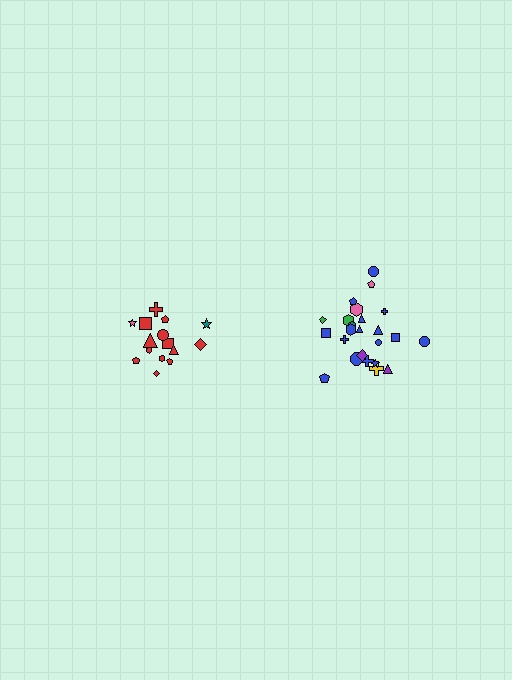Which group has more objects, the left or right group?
The right group.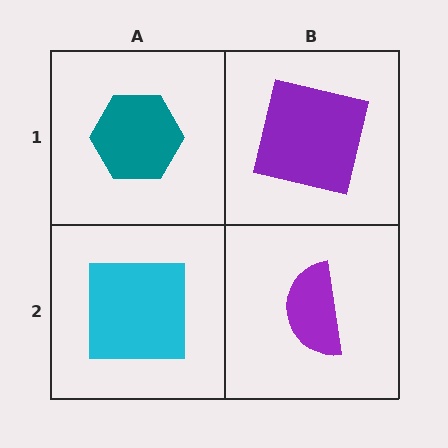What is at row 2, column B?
A purple semicircle.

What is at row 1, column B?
A purple square.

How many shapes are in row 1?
2 shapes.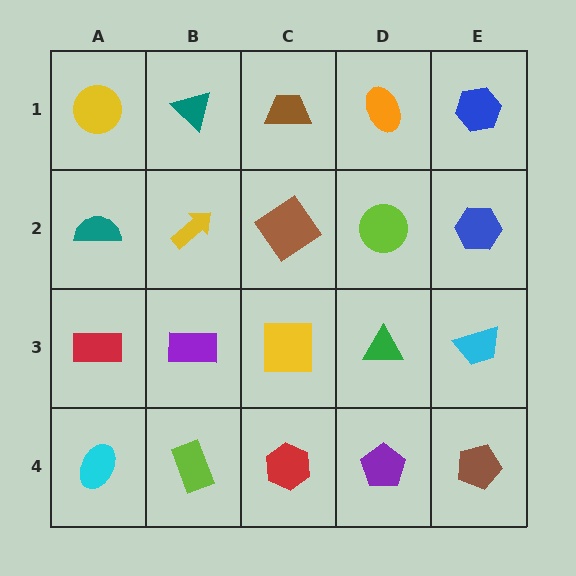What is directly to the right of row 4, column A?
A lime rectangle.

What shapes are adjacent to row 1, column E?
A blue hexagon (row 2, column E), an orange ellipse (row 1, column D).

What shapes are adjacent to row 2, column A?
A yellow circle (row 1, column A), a red rectangle (row 3, column A), a yellow arrow (row 2, column B).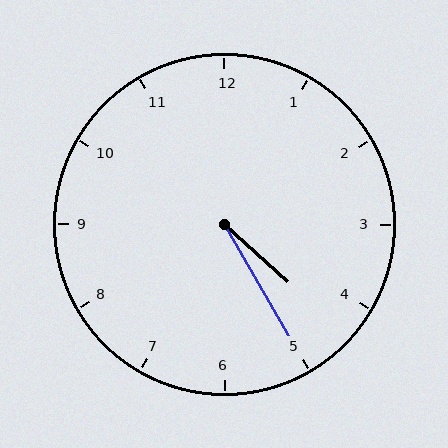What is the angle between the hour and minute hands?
Approximately 18 degrees.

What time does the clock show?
4:25.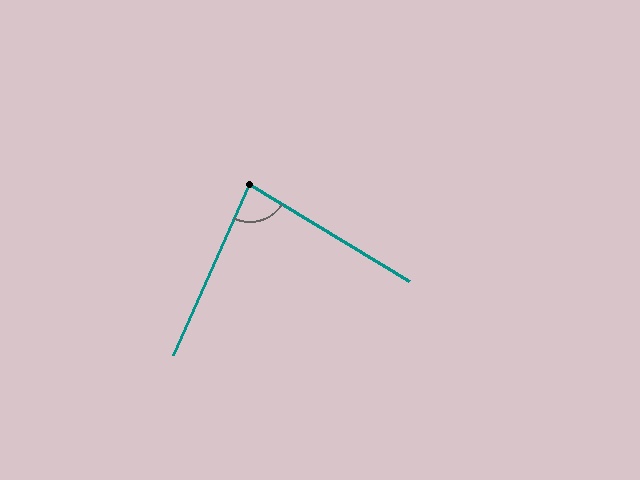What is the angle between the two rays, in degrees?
Approximately 83 degrees.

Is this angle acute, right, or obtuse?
It is acute.